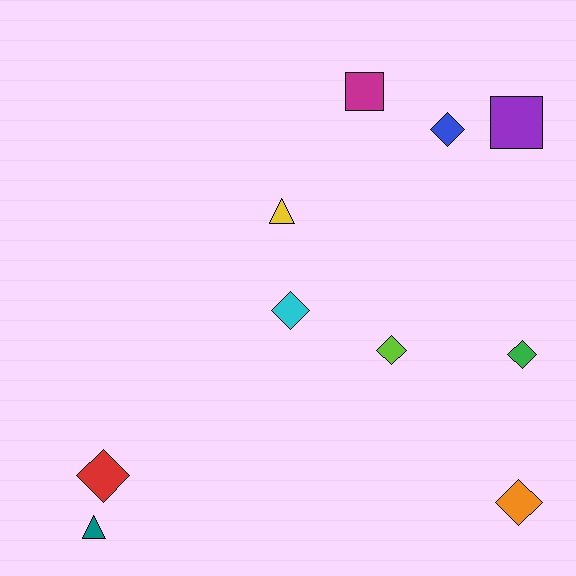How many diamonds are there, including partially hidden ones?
There are 6 diamonds.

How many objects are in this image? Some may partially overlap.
There are 10 objects.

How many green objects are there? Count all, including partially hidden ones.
There is 1 green object.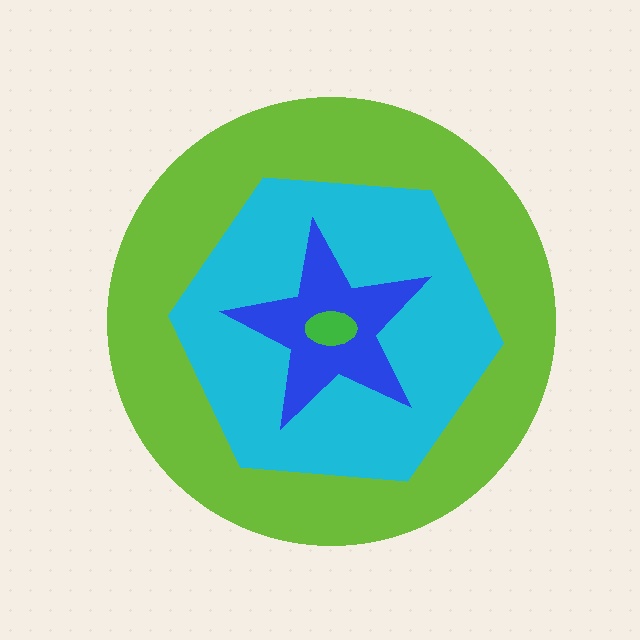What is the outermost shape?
The lime circle.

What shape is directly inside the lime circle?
The cyan hexagon.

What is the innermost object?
The green ellipse.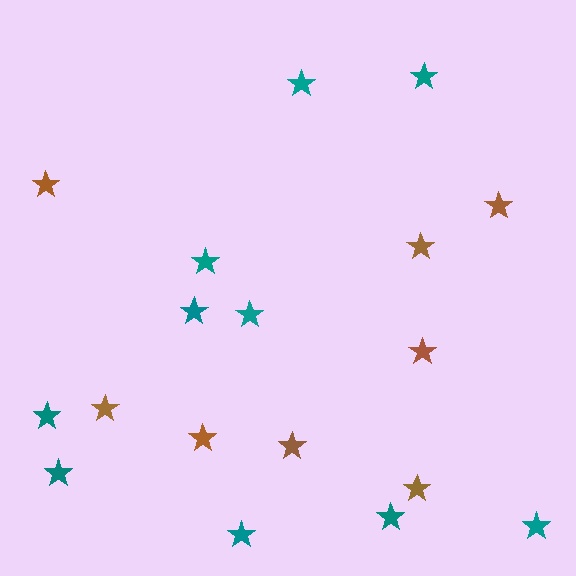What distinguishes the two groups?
There are 2 groups: one group of brown stars (8) and one group of teal stars (10).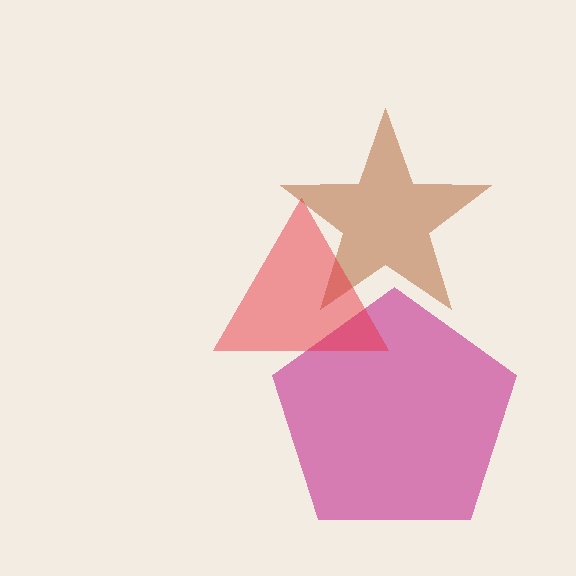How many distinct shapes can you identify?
There are 3 distinct shapes: a magenta pentagon, a brown star, a red triangle.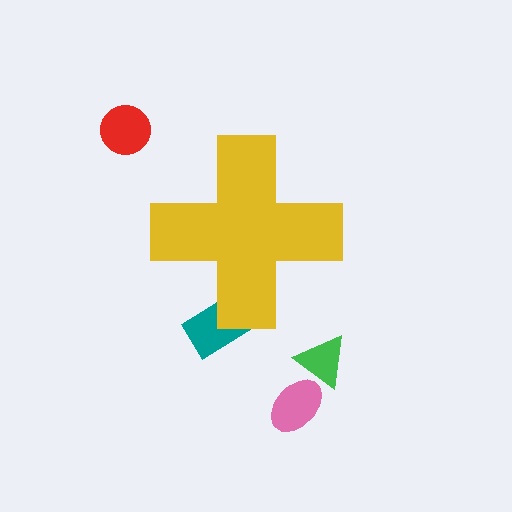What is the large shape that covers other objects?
A yellow cross.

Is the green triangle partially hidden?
No, the green triangle is fully visible.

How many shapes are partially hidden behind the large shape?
1 shape is partially hidden.